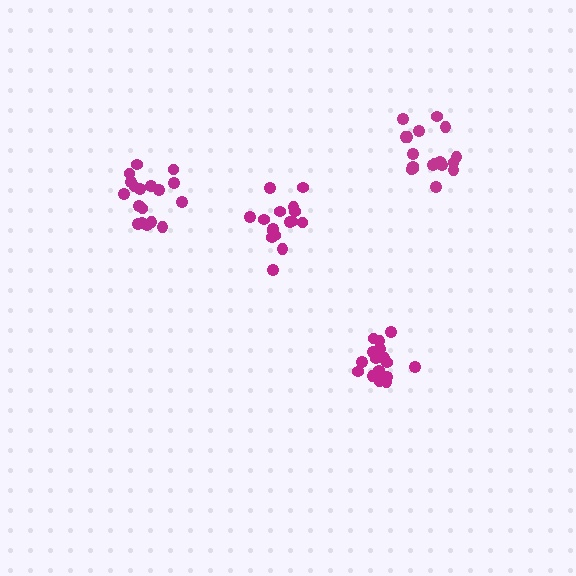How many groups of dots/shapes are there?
There are 4 groups.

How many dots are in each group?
Group 1: 18 dots, Group 2: 16 dots, Group 3: 17 dots, Group 4: 18 dots (69 total).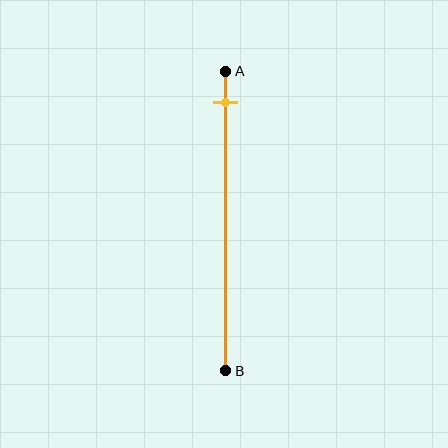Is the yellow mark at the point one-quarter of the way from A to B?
No, the mark is at about 10% from A, not at the 25% one-quarter point.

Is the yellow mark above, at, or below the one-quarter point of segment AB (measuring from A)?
The yellow mark is above the one-quarter point of segment AB.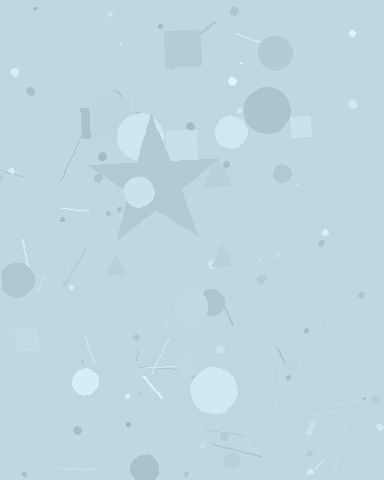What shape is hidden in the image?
A star is hidden in the image.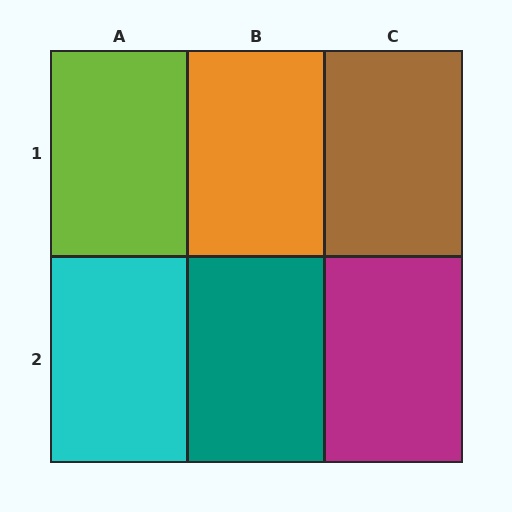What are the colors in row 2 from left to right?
Cyan, teal, magenta.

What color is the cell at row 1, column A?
Lime.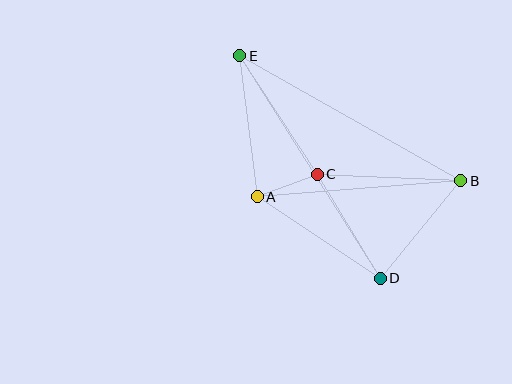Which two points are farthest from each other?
Points D and E are farthest from each other.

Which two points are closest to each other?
Points A and C are closest to each other.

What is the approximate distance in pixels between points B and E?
The distance between B and E is approximately 254 pixels.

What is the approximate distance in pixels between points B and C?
The distance between B and C is approximately 144 pixels.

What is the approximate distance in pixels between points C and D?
The distance between C and D is approximately 122 pixels.